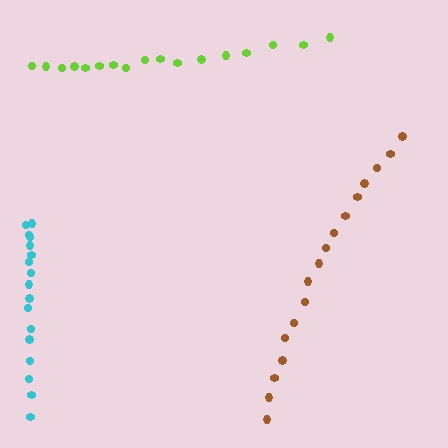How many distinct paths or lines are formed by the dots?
There are 3 distinct paths.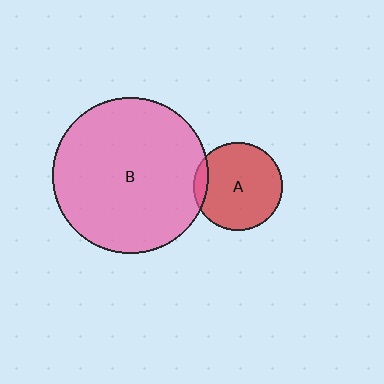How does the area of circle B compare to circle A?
Approximately 3.1 times.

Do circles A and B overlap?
Yes.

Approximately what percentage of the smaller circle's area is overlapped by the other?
Approximately 10%.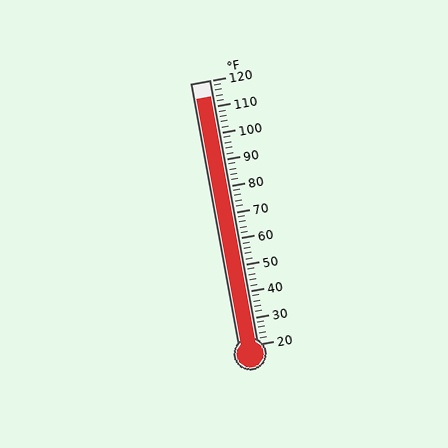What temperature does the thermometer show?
The thermometer shows approximately 114°F.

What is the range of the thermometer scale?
The thermometer scale ranges from 20°F to 120°F.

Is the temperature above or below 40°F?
The temperature is above 40°F.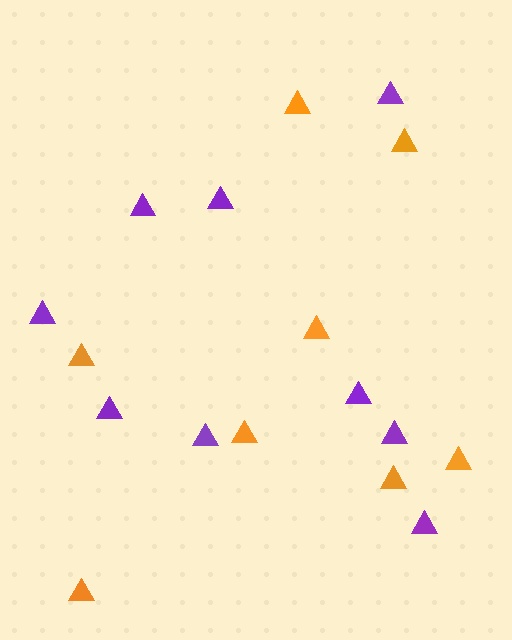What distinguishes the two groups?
There are 2 groups: one group of purple triangles (9) and one group of orange triangles (8).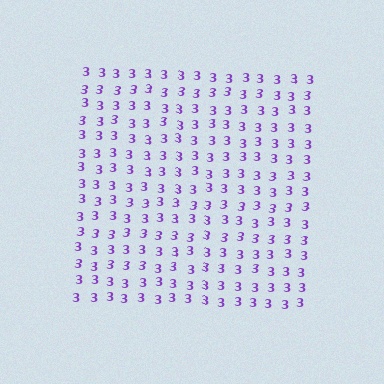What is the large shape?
The large shape is a square.